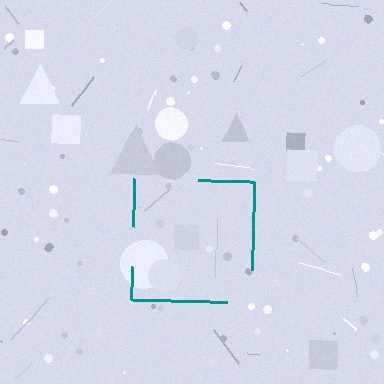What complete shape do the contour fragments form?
The contour fragments form a square.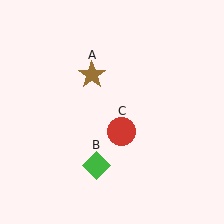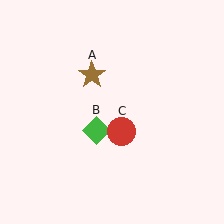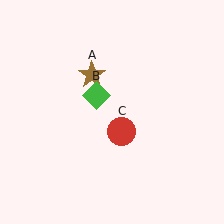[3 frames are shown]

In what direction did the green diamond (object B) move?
The green diamond (object B) moved up.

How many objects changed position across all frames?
1 object changed position: green diamond (object B).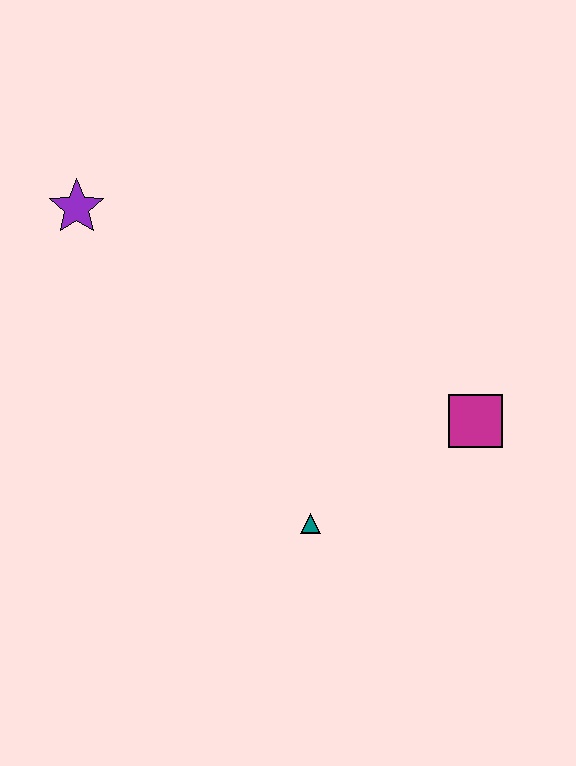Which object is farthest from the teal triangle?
The purple star is farthest from the teal triangle.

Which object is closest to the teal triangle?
The magenta square is closest to the teal triangle.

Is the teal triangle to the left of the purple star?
No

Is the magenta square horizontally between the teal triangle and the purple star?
No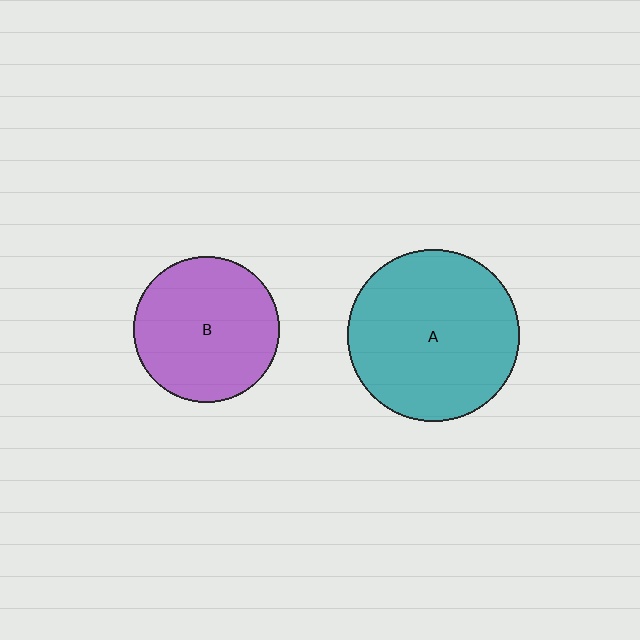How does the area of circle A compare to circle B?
Approximately 1.4 times.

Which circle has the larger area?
Circle A (teal).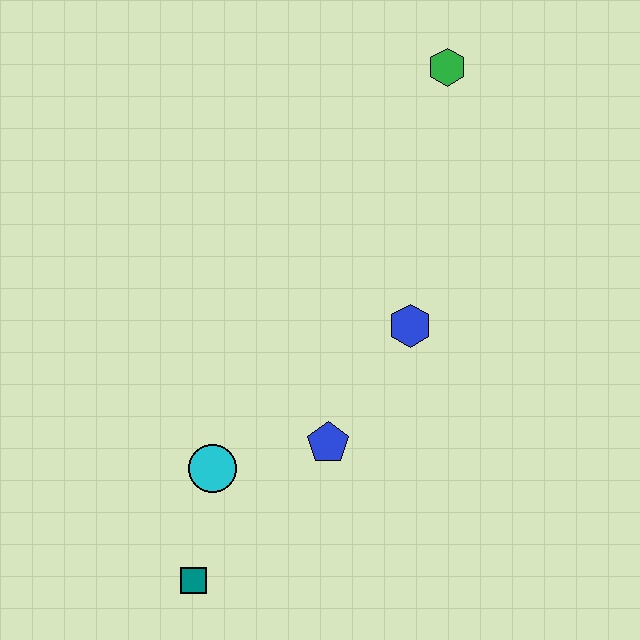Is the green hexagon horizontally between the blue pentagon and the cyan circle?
No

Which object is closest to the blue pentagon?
The cyan circle is closest to the blue pentagon.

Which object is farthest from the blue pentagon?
The green hexagon is farthest from the blue pentagon.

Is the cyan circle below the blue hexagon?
Yes